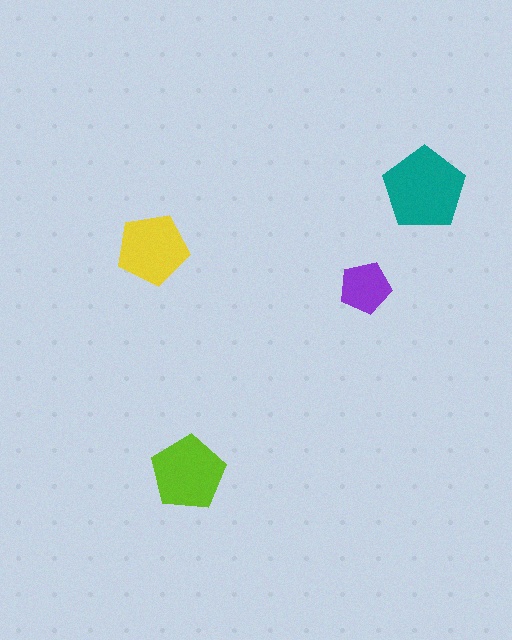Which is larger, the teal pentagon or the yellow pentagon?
The teal one.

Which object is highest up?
The teal pentagon is topmost.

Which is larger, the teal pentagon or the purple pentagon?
The teal one.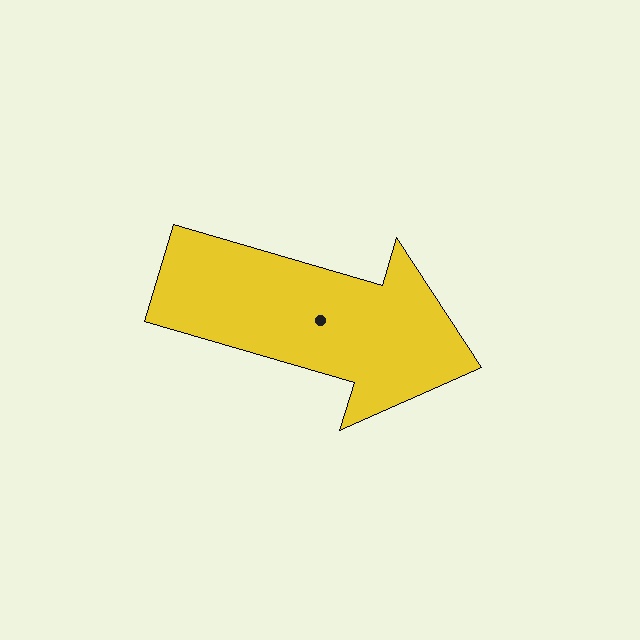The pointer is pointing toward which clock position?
Roughly 4 o'clock.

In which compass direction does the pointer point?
East.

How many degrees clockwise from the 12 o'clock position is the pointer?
Approximately 106 degrees.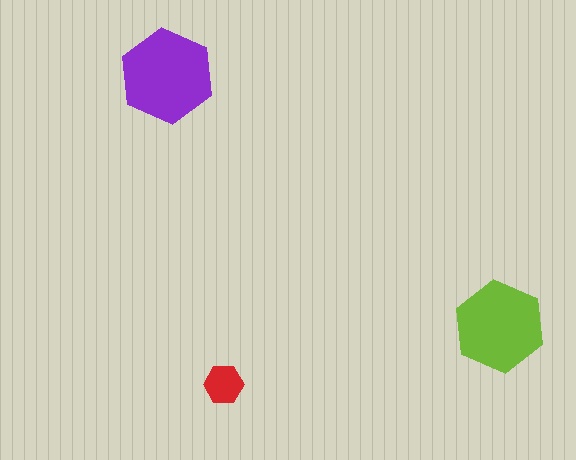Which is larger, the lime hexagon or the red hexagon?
The lime one.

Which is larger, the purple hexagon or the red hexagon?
The purple one.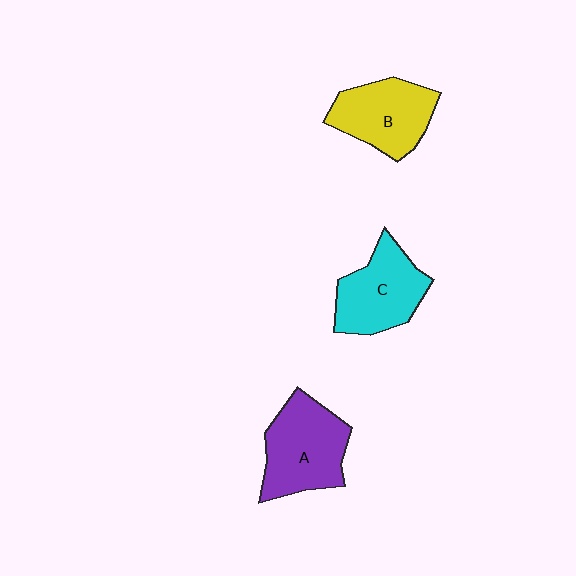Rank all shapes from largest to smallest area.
From largest to smallest: A (purple), C (cyan), B (yellow).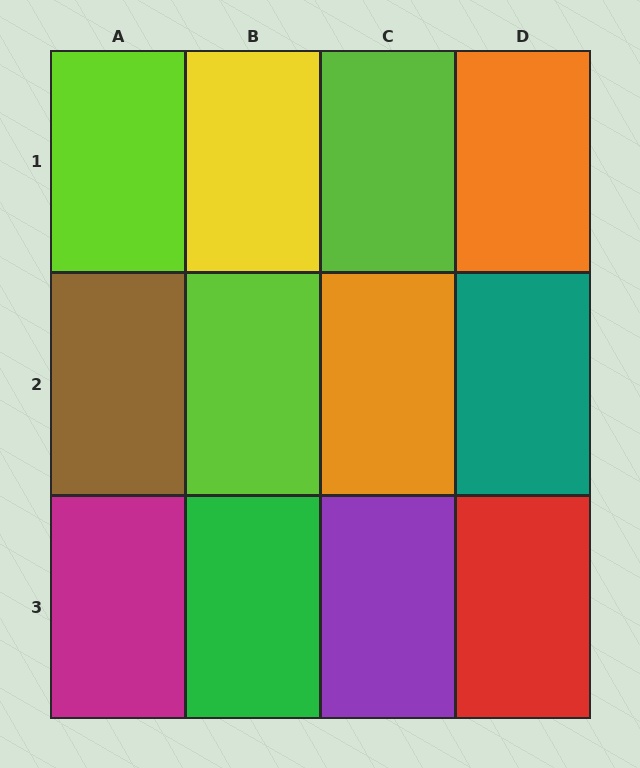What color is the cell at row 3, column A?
Magenta.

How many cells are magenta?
1 cell is magenta.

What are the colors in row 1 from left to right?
Lime, yellow, lime, orange.